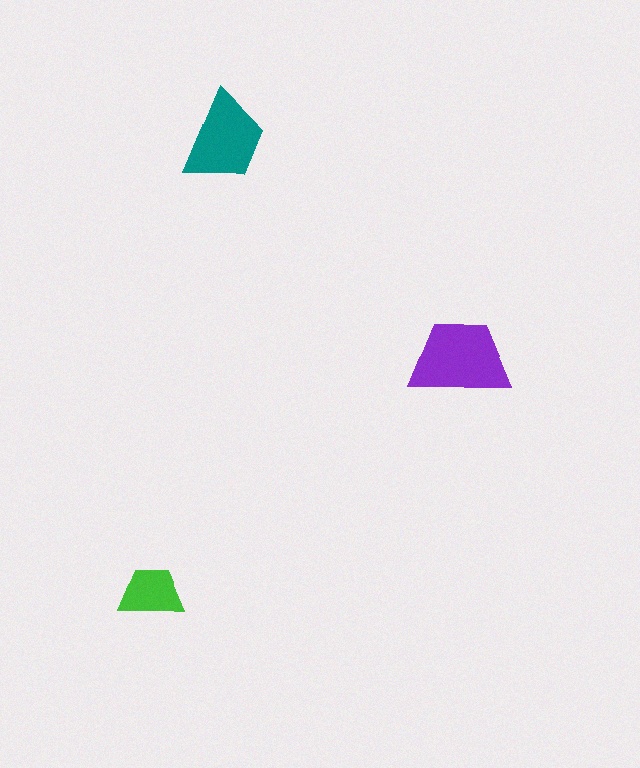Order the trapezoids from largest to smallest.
the purple one, the teal one, the green one.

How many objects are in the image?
There are 3 objects in the image.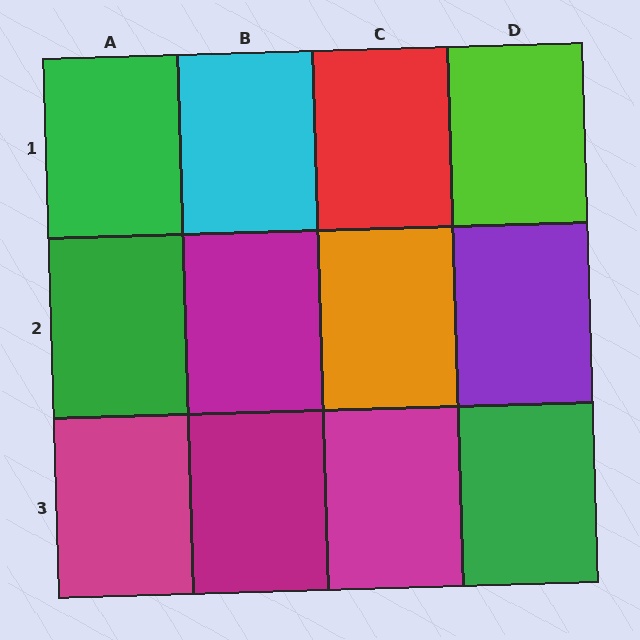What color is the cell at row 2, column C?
Orange.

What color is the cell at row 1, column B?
Cyan.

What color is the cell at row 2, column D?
Purple.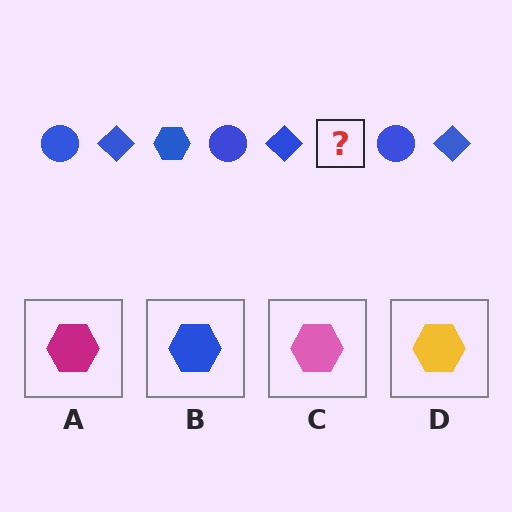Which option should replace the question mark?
Option B.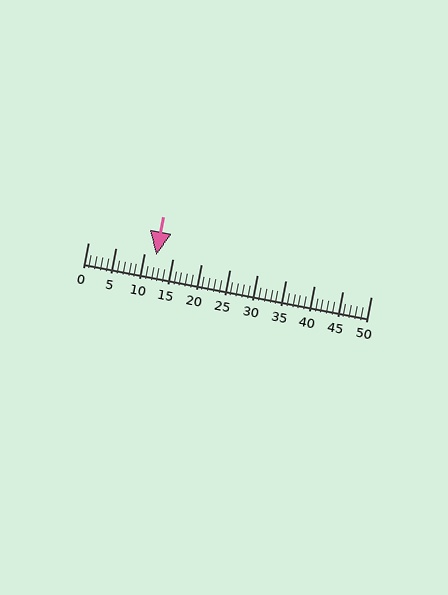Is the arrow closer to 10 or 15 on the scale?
The arrow is closer to 10.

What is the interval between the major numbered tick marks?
The major tick marks are spaced 5 units apart.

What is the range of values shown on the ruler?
The ruler shows values from 0 to 50.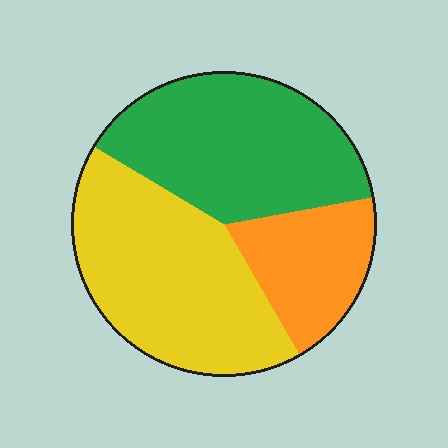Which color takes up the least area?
Orange, at roughly 20%.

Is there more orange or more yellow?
Yellow.